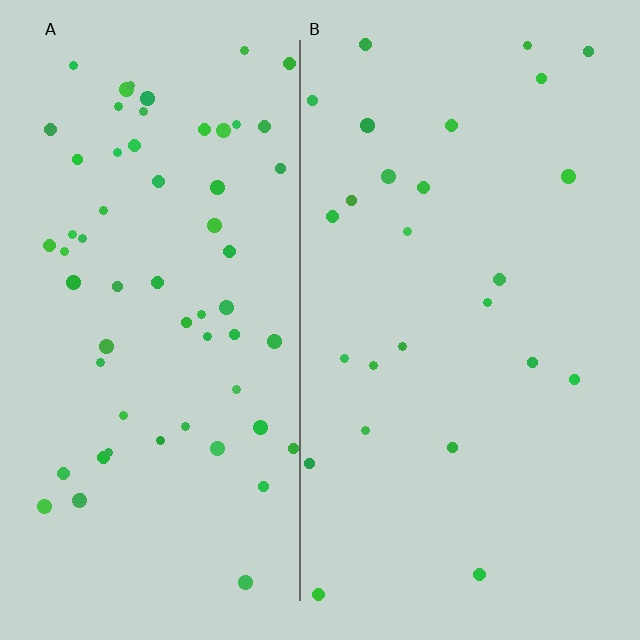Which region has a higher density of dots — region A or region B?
A (the left).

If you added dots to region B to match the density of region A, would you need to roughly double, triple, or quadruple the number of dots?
Approximately double.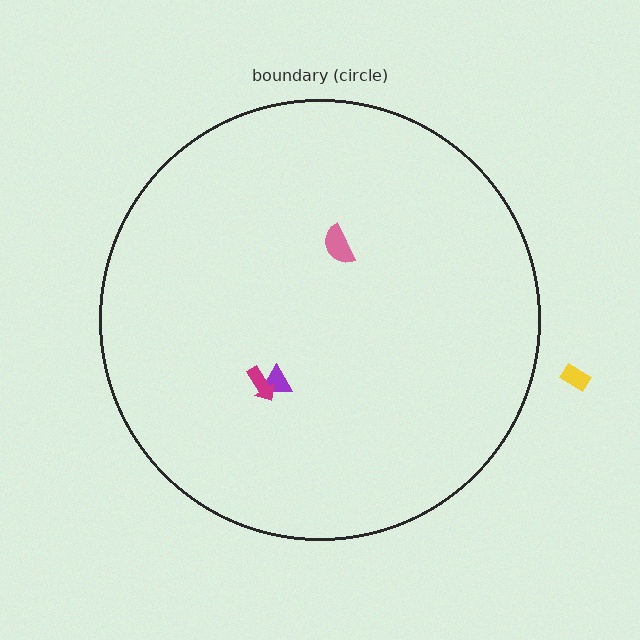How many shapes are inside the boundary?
3 inside, 1 outside.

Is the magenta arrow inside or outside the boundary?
Inside.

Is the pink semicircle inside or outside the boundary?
Inside.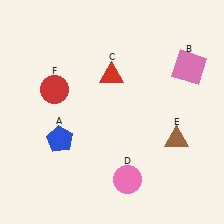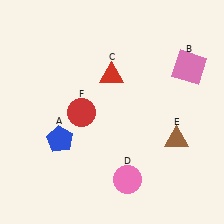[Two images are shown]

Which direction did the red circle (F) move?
The red circle (F) moved right.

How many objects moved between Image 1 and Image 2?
1 object moved between the two images.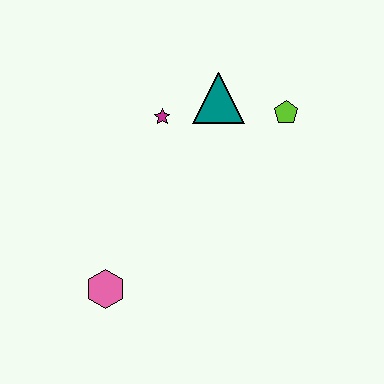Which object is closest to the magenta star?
The teal triangle is closest to the magenta star.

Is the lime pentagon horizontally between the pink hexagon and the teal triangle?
No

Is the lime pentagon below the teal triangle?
Yes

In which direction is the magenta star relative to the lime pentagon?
The magenta star is to the left of the lime pentagon.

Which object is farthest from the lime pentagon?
The pink hexagon is farthest from the lime pentagon.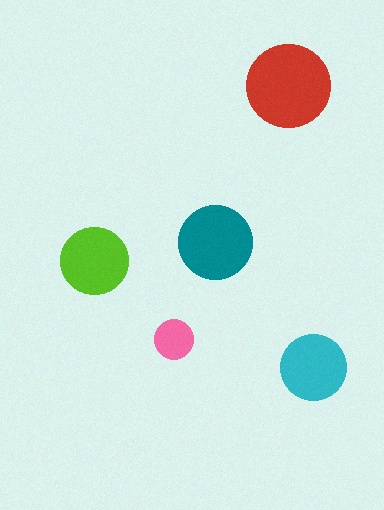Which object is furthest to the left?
The lime circle is leftmost.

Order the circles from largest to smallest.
the red one, the teal one, the lime one, the cyan one, the pink one.